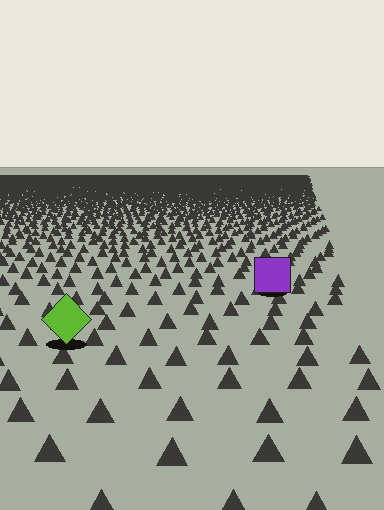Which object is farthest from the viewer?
The purple square is farthest from the viewer. It appears smaller and the ground texture around it is denser.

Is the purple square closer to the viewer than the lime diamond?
No. The lime diamond is closer — you can tell from the texture gradient: the ground texture is coarser near it.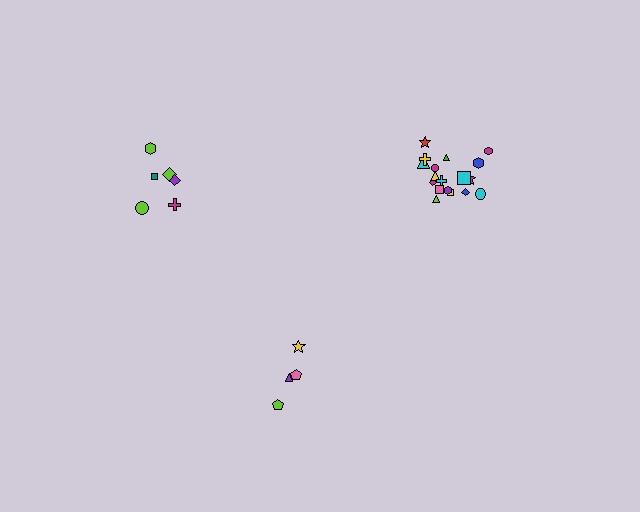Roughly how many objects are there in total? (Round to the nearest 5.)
Roughly 30 objects in total.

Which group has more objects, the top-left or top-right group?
The top-right group.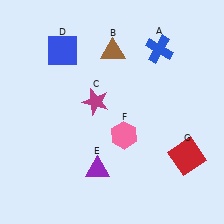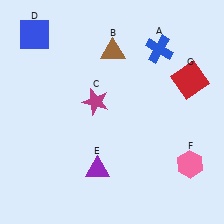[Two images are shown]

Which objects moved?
The objects that moved are: the blue square (D), the pink hexagon (F), the red square (G).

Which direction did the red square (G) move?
The red square (G) moved up.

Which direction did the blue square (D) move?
The blue square (D) moved left.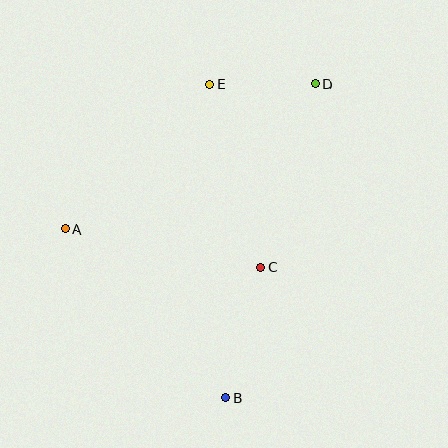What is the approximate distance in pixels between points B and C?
The distance between B and C is approximately 136 pixels.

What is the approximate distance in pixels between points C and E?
The distance between C and E is approximately 190 pixels.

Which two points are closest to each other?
Points D and E are closest to each other.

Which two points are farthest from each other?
Points B and D are farthest from each other.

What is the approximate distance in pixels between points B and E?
The distance between B and E is approximately 315 pixels.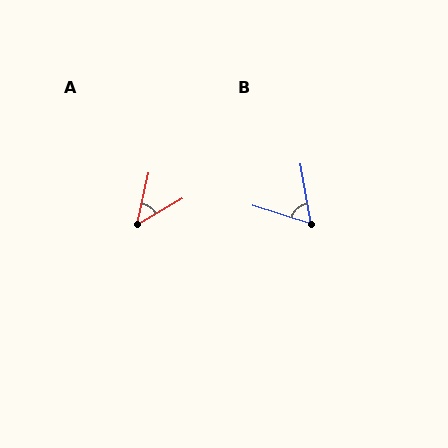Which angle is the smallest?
A, at approximately 47 degrees.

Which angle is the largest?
B, at approximately 62 degrees.